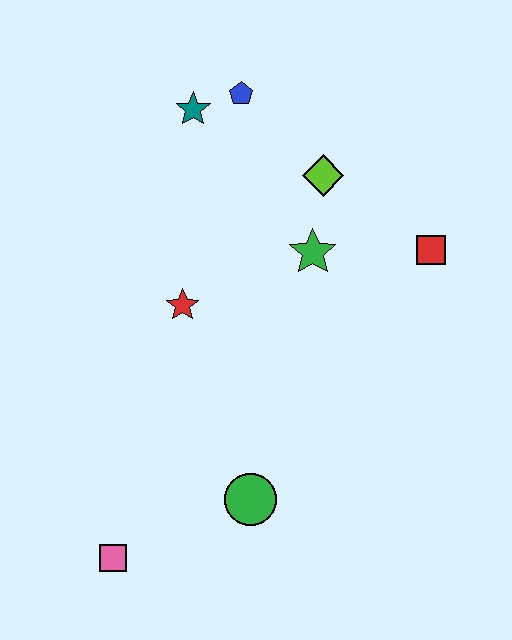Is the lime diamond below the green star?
No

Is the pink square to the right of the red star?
No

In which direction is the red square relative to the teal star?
The red square is to the right of the teal star.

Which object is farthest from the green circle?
The blue pentagon is farthest from the green circle.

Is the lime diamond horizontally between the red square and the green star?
Yes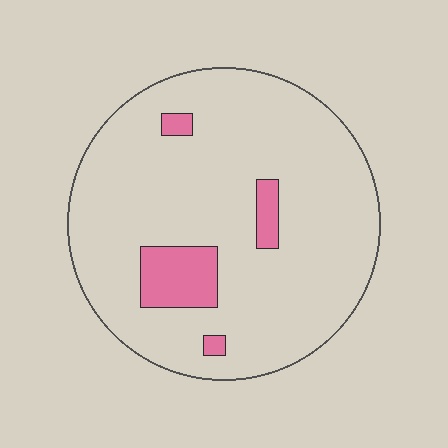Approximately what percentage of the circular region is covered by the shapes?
Approximately 10%.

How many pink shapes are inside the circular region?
4.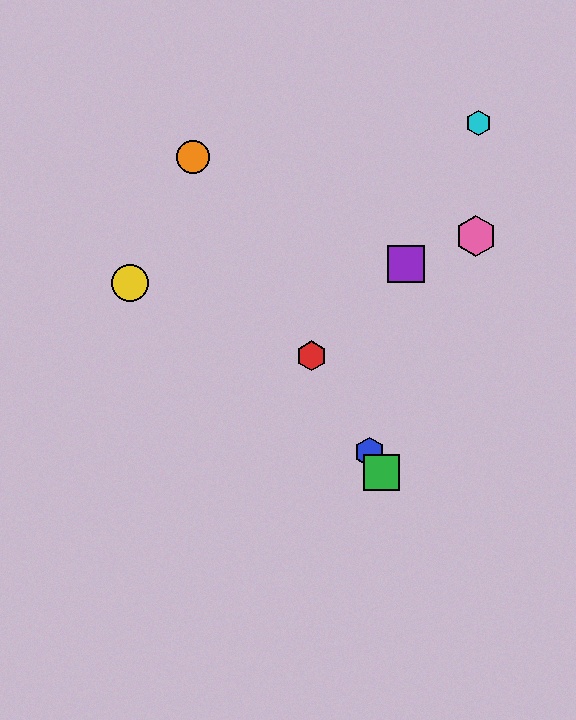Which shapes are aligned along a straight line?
The red hexagon, the blue hexagon, the green square, the orange circle are aligned along a straight line.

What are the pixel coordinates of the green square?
The green square is at (382, 473).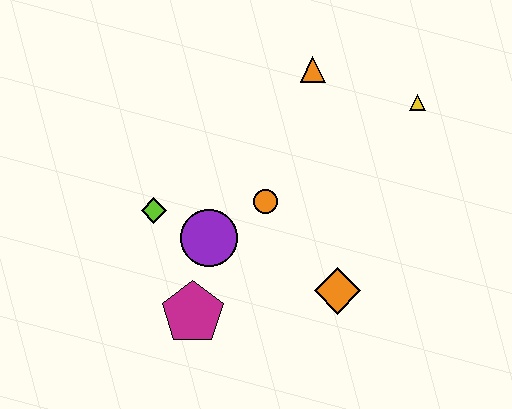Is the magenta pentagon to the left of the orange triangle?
Yes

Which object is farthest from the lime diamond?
The yellow triangle is farthest from the lime diamond.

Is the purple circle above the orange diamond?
Yes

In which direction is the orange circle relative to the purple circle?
The orange circle is to the right of the purple circle.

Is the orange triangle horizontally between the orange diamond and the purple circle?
Yes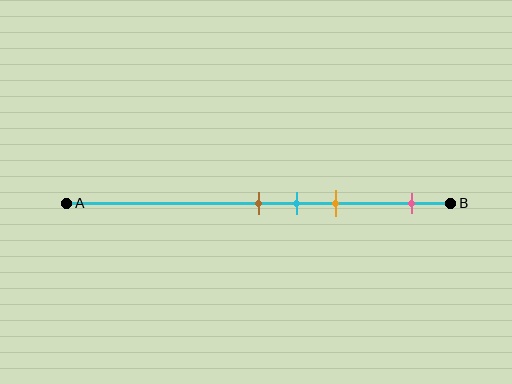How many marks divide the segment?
There are 4 marks dividing the segment.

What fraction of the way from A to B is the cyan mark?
The cyan mark is approximately 60% (0.6) of the way from A to B.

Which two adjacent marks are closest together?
The brown and cyan marks are the closest adjacent pair.